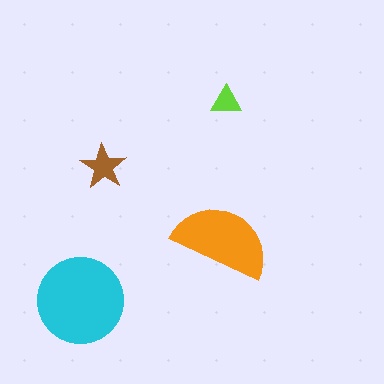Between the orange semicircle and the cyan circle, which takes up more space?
The cyan circle.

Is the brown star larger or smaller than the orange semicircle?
Smaller.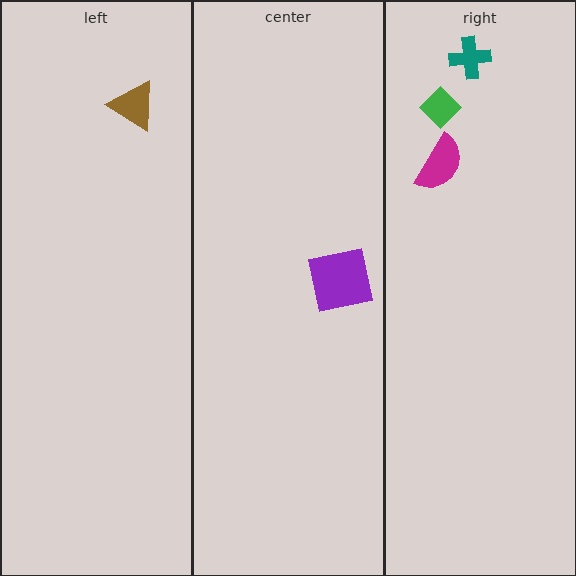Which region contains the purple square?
The center region.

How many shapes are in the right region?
3.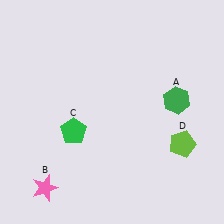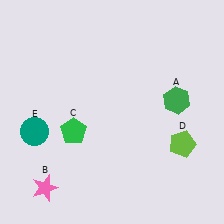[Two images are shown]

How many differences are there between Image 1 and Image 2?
There is 1 difference between the two images.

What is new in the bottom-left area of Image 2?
A teal circle (E) was added in the bottom-left area of Image 2.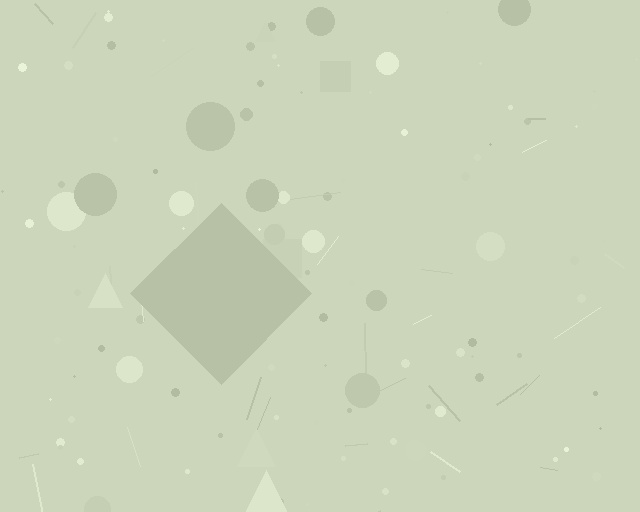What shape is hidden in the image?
A diamond is hidden in the image.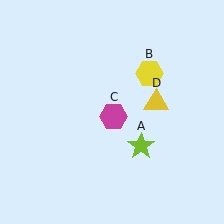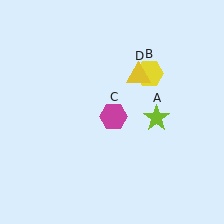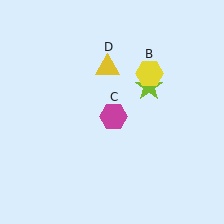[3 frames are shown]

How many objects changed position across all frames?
2 objects changed position: lime star (object A), yellow triangle (object D).